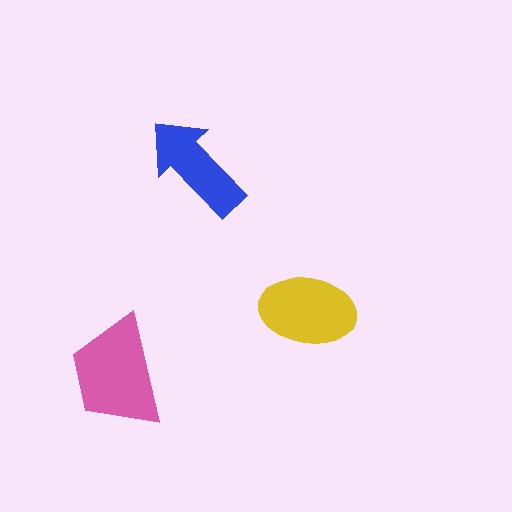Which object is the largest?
The pink trapezoid.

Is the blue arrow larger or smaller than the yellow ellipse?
Smaller.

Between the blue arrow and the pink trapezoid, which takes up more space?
The pink trapezoid.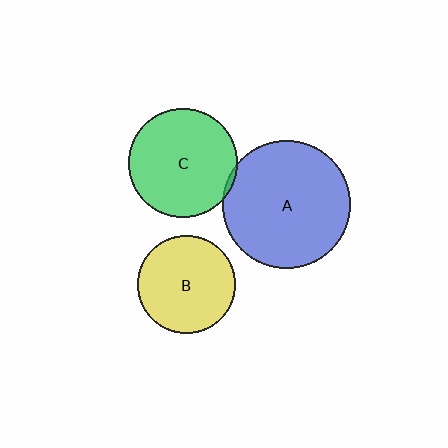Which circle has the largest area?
Circle A (blue).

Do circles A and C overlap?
Yes.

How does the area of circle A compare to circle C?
Approximately 1.4 times.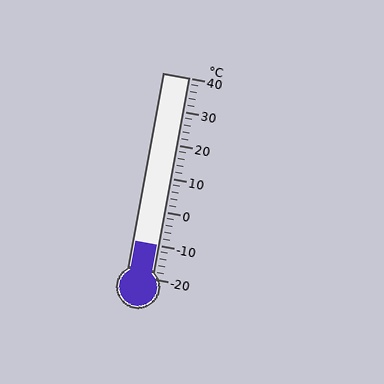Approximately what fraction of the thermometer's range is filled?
The thermometer is filled to approximately 15% of its range.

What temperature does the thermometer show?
The thermometer shows approximately -10°C.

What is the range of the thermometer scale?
The thermometer scale ranges from -20°C to 40°C.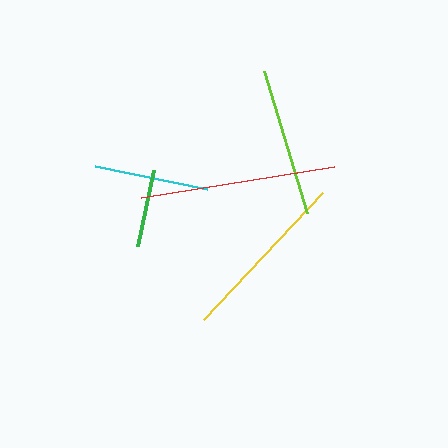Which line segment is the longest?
The red line is the longest at approximately 195 pixels.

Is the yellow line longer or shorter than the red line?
The red line is longer than the yellow line.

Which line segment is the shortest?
The green line is the shortest at approximately 78 pixels.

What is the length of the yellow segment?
The yellow segment is approximately 175 pixels long.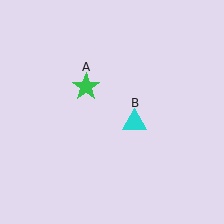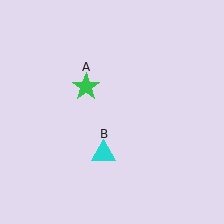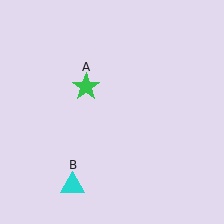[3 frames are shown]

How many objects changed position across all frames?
1 object changed position: cyan triangle (object B).